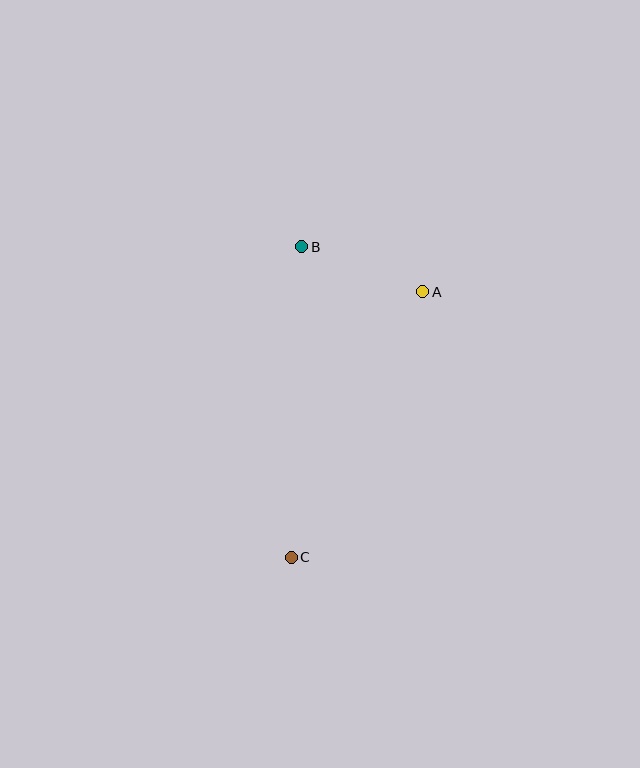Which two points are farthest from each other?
Points B and C are farthest from each other.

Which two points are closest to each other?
Points A and B are closest to each other.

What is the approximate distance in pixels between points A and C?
The distance between A and C is approximately 296 pixels.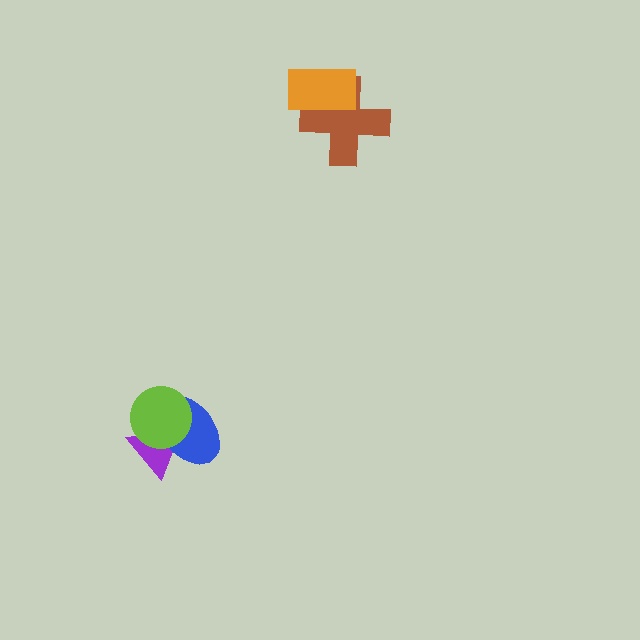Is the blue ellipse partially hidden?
Yes, it is partially covered by another shape.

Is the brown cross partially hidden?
Yes, it is partially covered by another shape.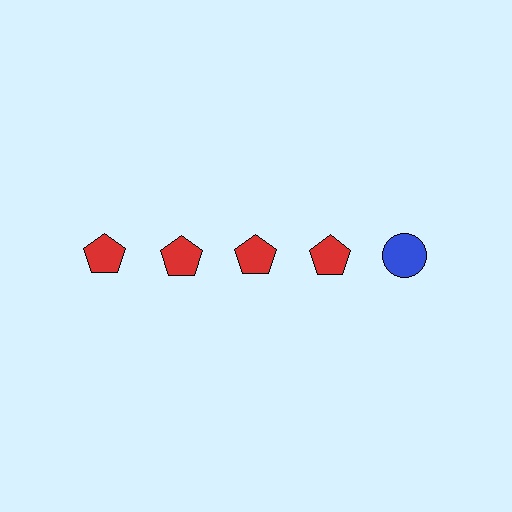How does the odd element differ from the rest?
It differs in both color (blue instead of red) and shape (circle instead of pentagon).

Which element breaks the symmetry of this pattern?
The blue circle in the top row, rightmost column breaks the symmetry. All other shapes are red pentagons.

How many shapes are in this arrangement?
There are 5 shapes arranged in a grid pattern.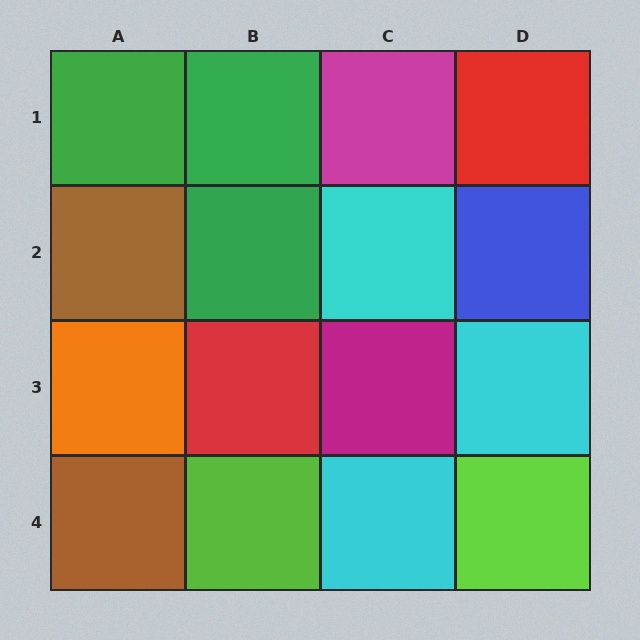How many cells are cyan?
3 cells are cyan.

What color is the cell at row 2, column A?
Brown.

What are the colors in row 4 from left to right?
Brown, lime, cyan, lime.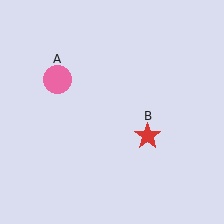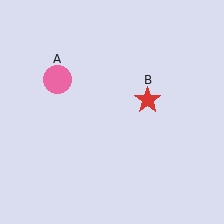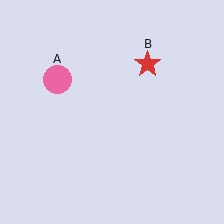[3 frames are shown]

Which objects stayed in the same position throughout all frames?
Pink circle (object A) remained stationary.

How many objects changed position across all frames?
1 object changed position: red star (object B).